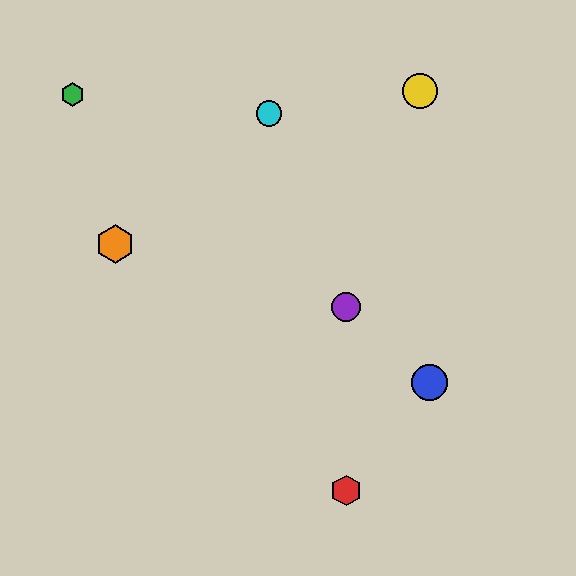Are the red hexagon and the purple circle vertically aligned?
Yes, both are at x≈346.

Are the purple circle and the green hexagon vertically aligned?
No, the purple circle is at x≈346 and the green hexagon is at x≈73.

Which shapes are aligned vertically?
The red hexagon, the purple circle are aligned vertically.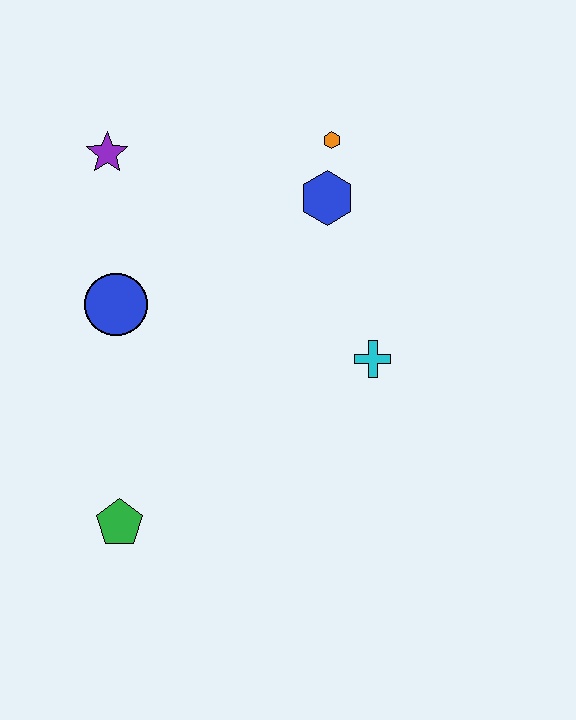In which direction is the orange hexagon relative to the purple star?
The orange hexagon is to the right of the purple star.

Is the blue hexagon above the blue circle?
Yes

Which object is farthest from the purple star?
The green pentagon is farthest from the purple star.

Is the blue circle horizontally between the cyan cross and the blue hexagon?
No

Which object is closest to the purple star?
The blue circle is closest to the purple star.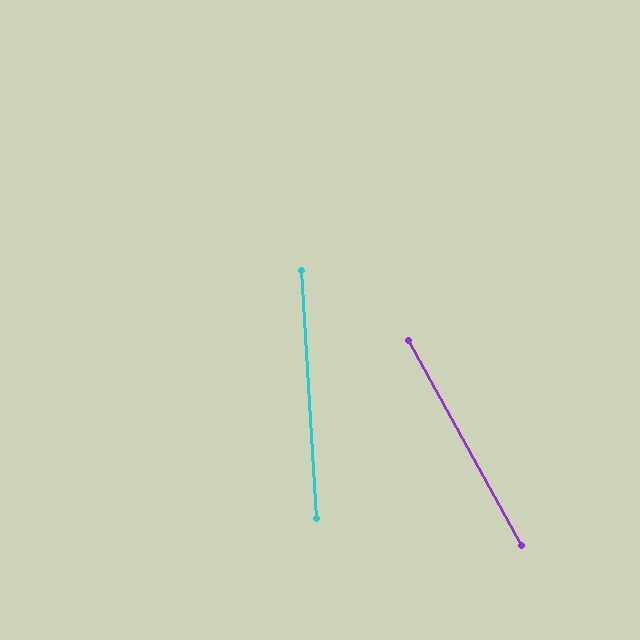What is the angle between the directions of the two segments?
Approximately 25 degrees.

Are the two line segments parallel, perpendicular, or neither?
Neither parallel nor perpendicular — they differ by about 25°.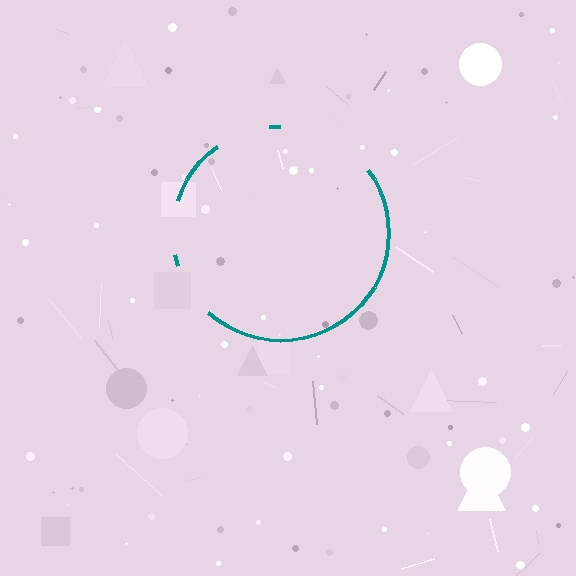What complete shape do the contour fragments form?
The contour fragments form a circle.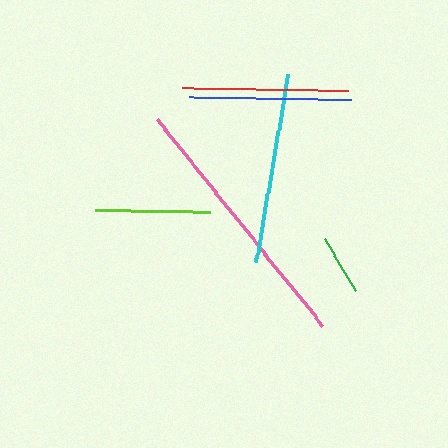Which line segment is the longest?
The pink line is the longest at approximately 264 pixels.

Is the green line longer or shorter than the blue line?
The blue line is longer than the green line.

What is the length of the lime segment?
The lime segment is approximately 115 pixels long.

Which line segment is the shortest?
The green line is the shortest at approximately 61 pixels.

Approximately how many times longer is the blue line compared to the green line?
The blue line is approximately 2.7 times the length of the green line.